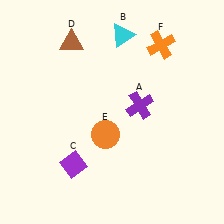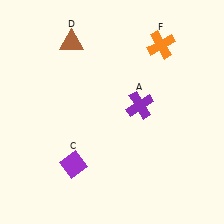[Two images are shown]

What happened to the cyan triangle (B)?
The cyan triangle (B) was removed in Image 2. It was in the top-right area of Image 1.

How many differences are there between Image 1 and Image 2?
There are 2 differences between the two images.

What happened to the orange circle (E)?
The orange circle (E) was removed in Image 2. It was in the bottom-left area of Image 1.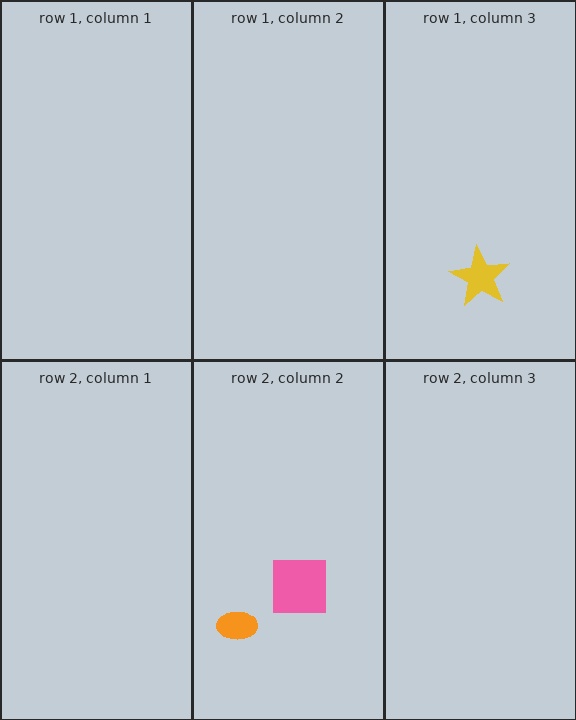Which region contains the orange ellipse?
The row 2, column 2 region.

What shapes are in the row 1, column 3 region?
The yellow star.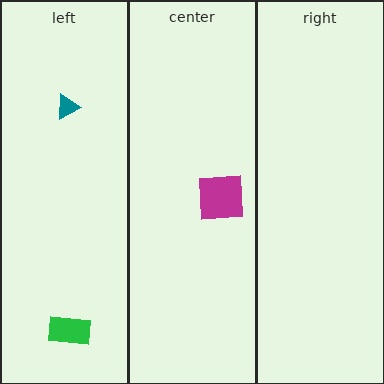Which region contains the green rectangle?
The left region.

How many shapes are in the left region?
2.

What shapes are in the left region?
The green rectangle, the teal triangle.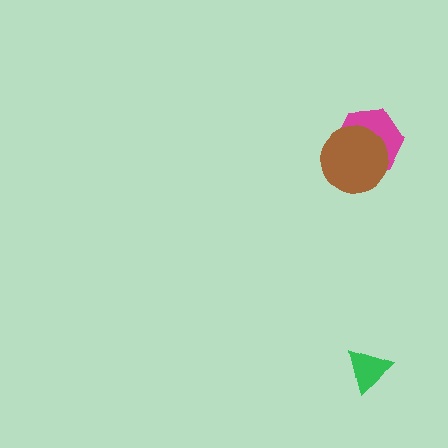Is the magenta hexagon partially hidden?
Yes, it is partially covered by another shape.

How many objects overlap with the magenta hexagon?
1 object overlaps with the magenta hexagon.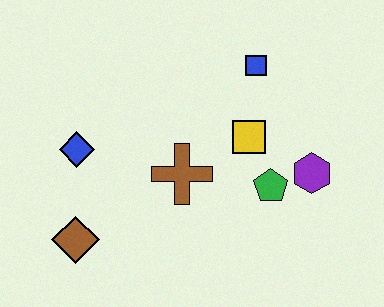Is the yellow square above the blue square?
No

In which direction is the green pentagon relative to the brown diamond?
The green pentagon is to the right of the brown diamond.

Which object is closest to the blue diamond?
The brown diamond is closest to the blue diamond.